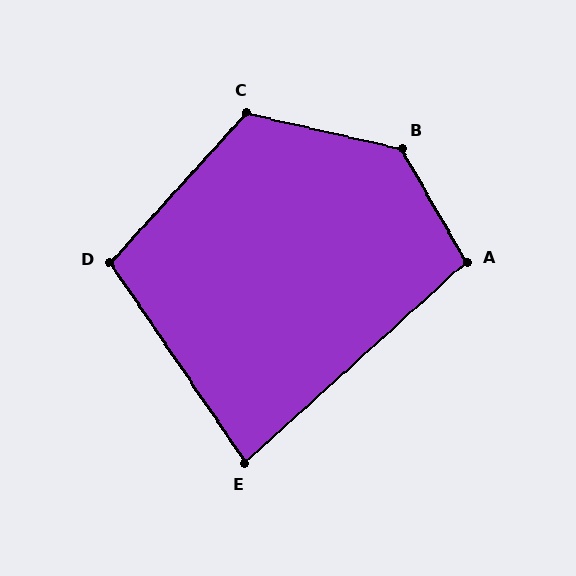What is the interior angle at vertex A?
Approximately 103 degrees (obtuse).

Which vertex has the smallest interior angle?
E, at approximately 82 degrees.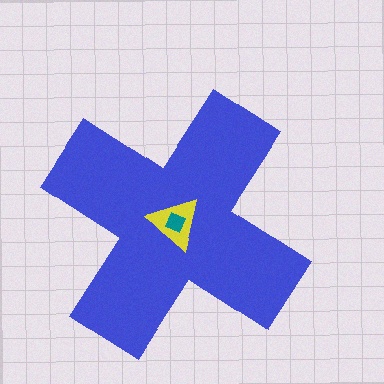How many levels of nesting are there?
3.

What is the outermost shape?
The blue cross.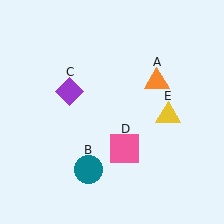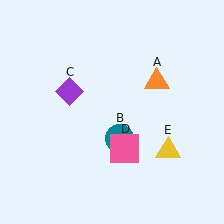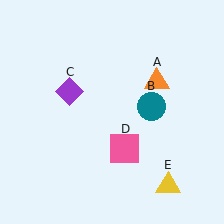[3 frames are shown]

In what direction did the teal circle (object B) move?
The teal circle (object B) moved up and to the right.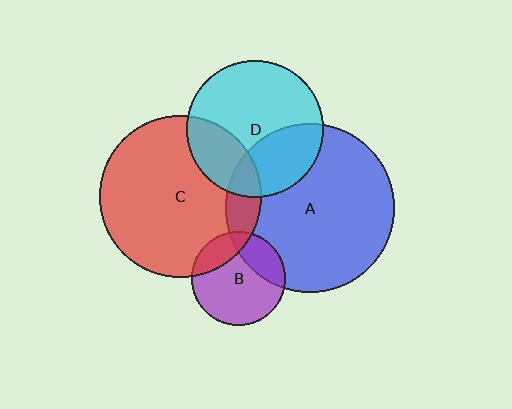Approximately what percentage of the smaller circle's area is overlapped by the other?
Approximately 25%.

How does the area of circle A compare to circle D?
Approximately 1.5 times.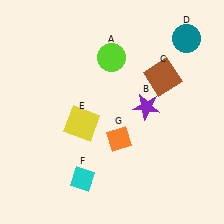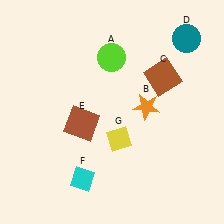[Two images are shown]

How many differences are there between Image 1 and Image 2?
There are 3 differences between the two images.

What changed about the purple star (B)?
In Image 1, B is purple. In Image 2, it changed to orange.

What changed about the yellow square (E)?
In Image 1, E is yellow. In Image 2, it changed to brown.